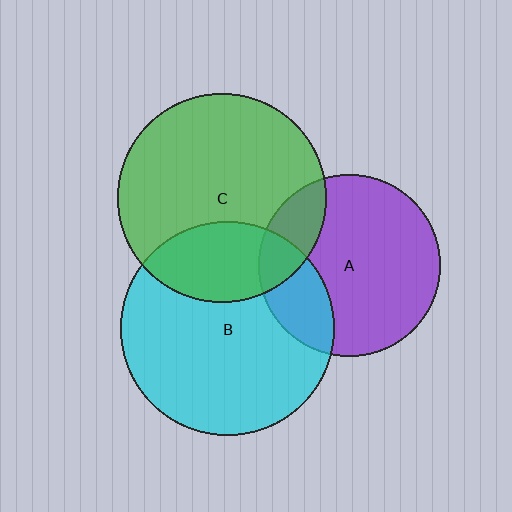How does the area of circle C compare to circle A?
Approximately 1.3 times.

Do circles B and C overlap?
Yes.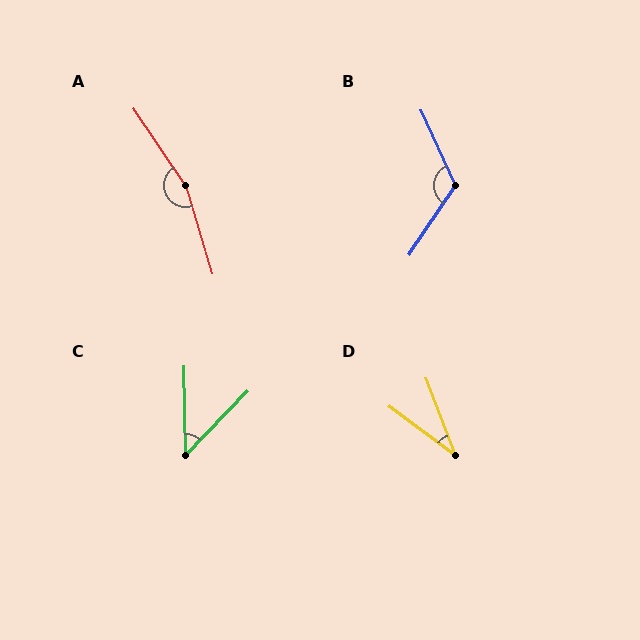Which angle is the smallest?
D, at approximately 32 degrees.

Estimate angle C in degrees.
Approximately 45 degrees.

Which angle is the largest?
A, at approximately 163 degrees.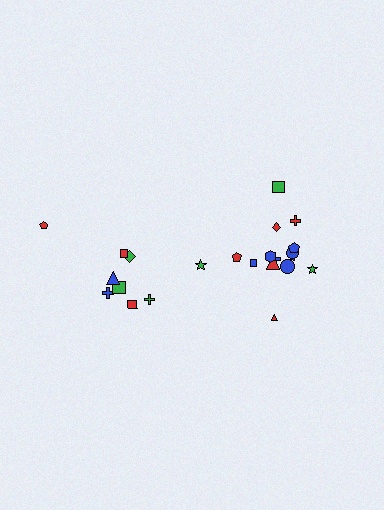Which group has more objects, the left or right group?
The right group.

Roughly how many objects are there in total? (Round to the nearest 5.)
Roughly 25 objects in total.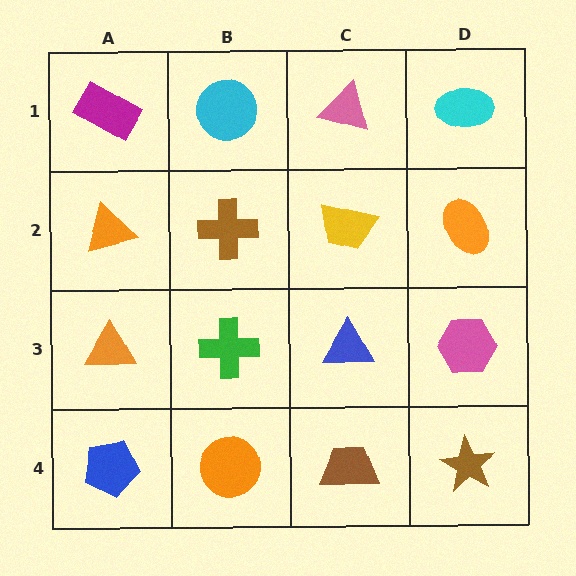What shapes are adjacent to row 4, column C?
A blue triangle (row 3, column C), an orange circle (row 4, column B), a brown star (row 4, column D).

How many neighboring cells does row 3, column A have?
3.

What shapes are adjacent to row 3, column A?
An orange triangle (row 2, column A), a blue pentagon (row 4, column A), a green cross (row 3, column B).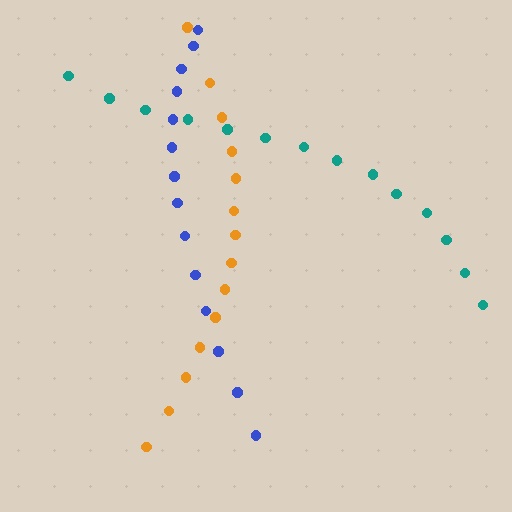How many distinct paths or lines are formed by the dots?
There are 3 distinct paths.